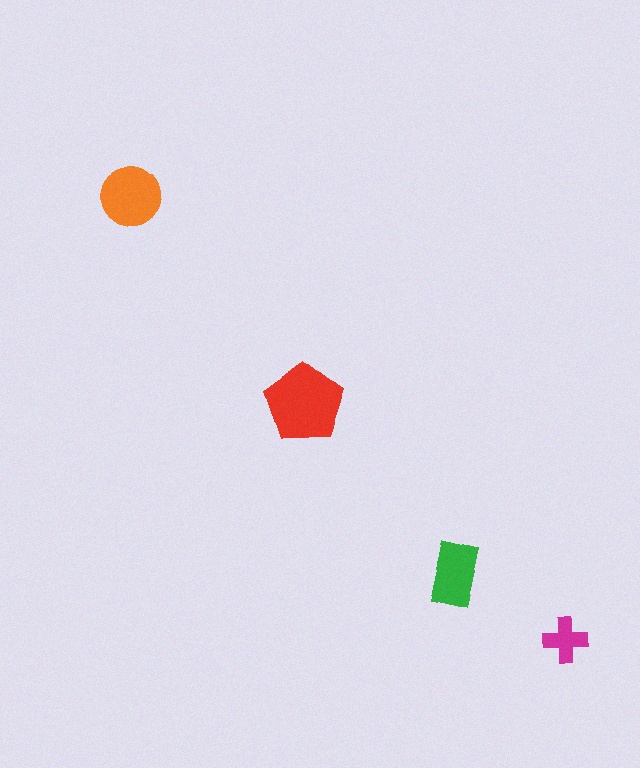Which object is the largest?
The red pentagon.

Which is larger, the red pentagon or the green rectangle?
The red pentagon.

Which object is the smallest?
The magenta cross.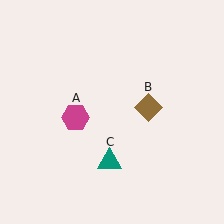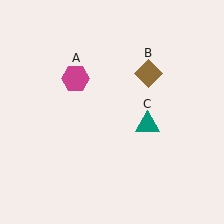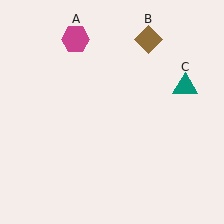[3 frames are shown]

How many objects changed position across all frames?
3 objects changed position: magenta hexagon (object A), brown diamond (object B), teal triangle (object C).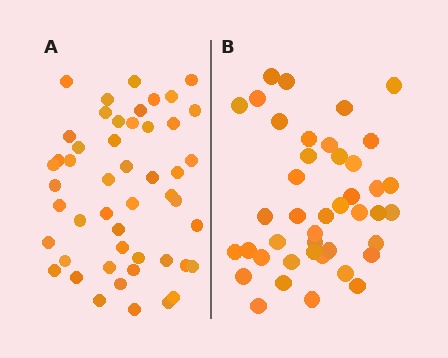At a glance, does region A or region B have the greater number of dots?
Region A (the left region) has more dots.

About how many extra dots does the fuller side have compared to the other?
Region A has roughly 8 or so more dots than region B.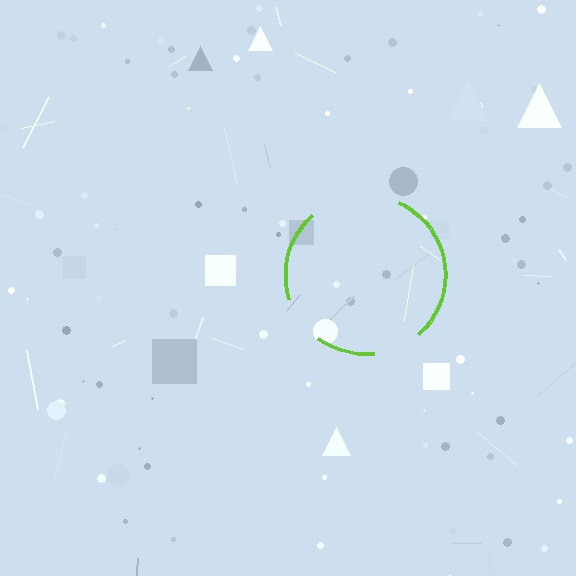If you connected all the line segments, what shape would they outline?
They would outline a circle.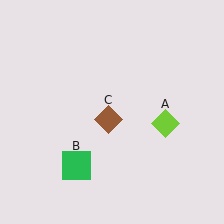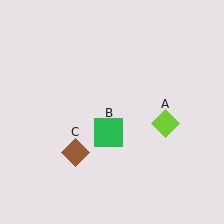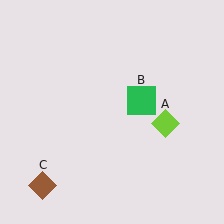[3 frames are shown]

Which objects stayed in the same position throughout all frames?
Lime diamond (object A) remained stationary.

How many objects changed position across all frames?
2 objects changed position: green square (object B), brown diamond (object C).